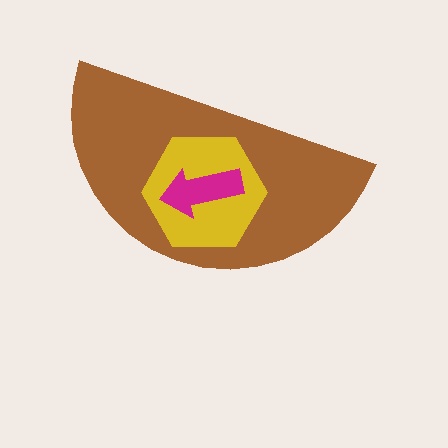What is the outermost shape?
The brown semicircle.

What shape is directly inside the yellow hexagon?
The magenta arrow.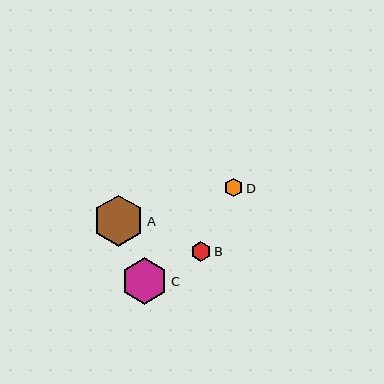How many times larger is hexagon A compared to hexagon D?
Hexagon A is approximately 2.8 times the size of hexagon D.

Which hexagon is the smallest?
Hexagon D is the smallest with a size of approximately 18 pixels.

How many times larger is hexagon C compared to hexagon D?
Hexagon C is approximately 2.5 times the size of hexagon D.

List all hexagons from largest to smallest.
From largest to smallest: A, C, B, D.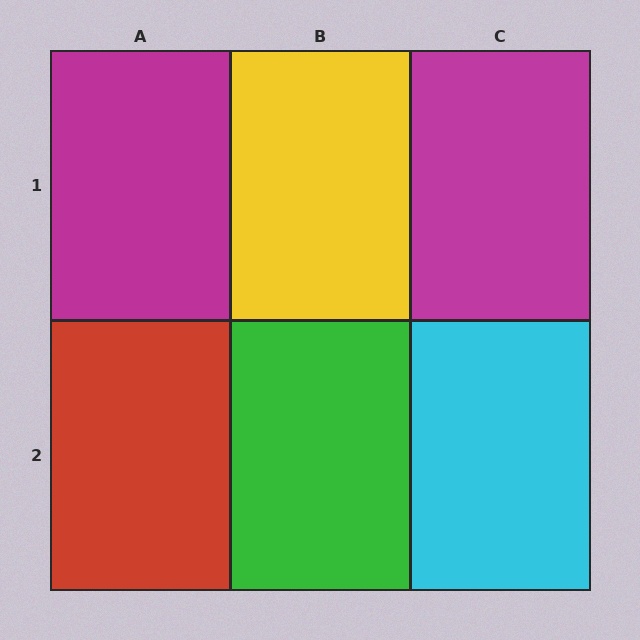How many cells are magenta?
2 cells are magenta.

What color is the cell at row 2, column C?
Cyan.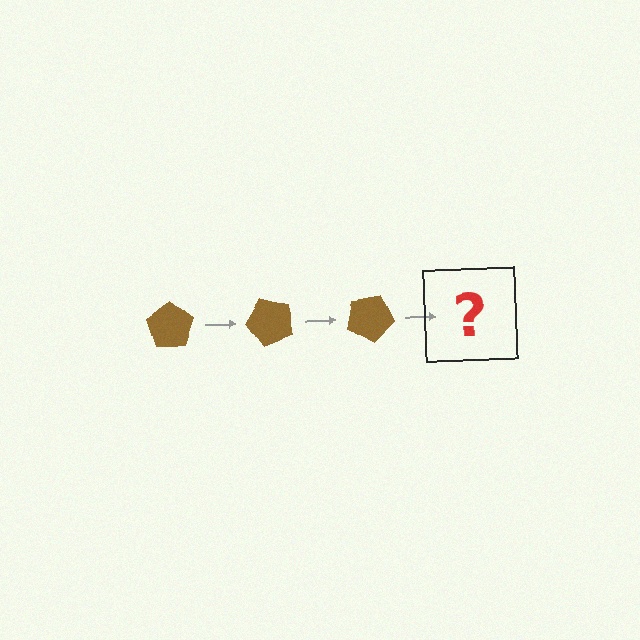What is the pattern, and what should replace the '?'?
The pattern is that the pentagon rotates 50 degrees each step. The '?' should be a brown pentagon rotated 150 degrees.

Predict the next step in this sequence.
The next step is a brown pentagon rotated 150 degrees.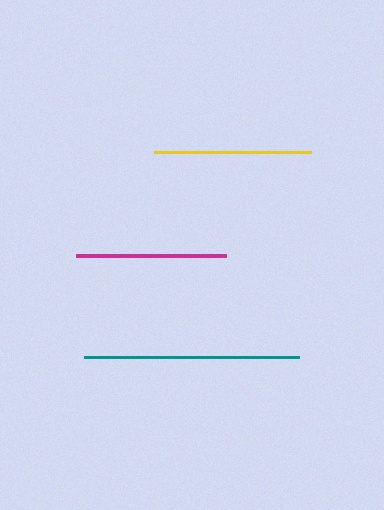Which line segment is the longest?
The teal line is the longest at approximately 215 pixels.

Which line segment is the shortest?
The magenta line is the shortest at approximately 151 pixels.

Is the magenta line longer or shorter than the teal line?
The teal line is longer than the magenta line.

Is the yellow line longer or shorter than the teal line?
The teal line is longer than the yellow line.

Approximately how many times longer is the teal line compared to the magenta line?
The teal line is approximately 1.4 times the length of the magenta line.